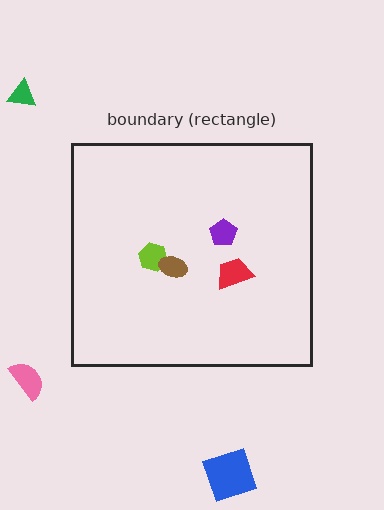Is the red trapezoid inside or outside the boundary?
Inside.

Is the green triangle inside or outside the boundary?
Outside.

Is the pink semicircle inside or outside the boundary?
Outside.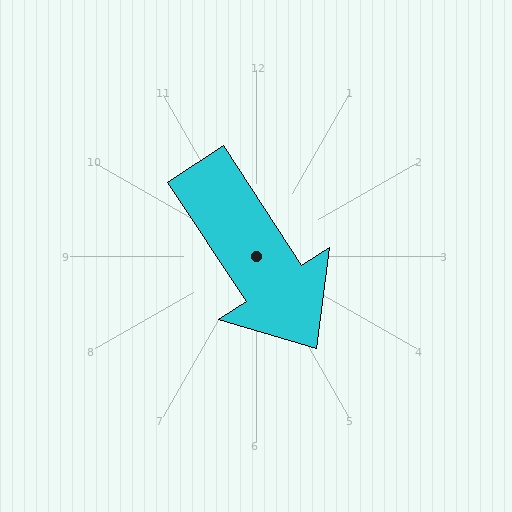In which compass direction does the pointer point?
Southeast.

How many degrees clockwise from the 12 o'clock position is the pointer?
Approximately 147 degrees.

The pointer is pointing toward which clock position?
Roughly 5 o'clock.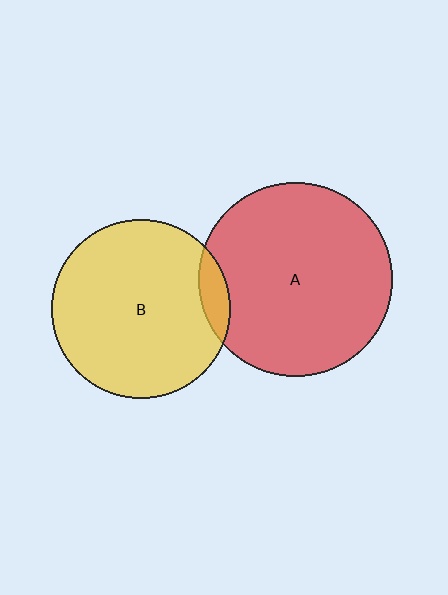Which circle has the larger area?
Circle A (red).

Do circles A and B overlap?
Yes.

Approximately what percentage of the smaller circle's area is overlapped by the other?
Approximately 10%.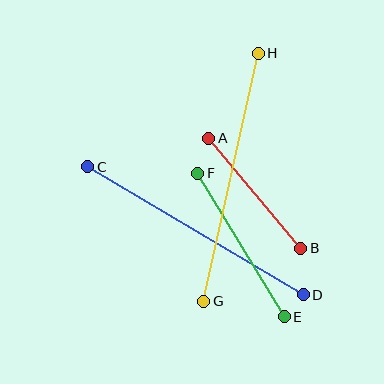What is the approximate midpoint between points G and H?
The midpoint is at approximately (231, 177) pixels.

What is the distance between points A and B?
The distance is approximately 144 pixels.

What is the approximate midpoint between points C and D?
The midpoint is at approximately (196, 231) pixels.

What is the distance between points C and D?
The distance is approximately 251 pixels.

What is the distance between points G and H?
The distance is approximately 254 pixels.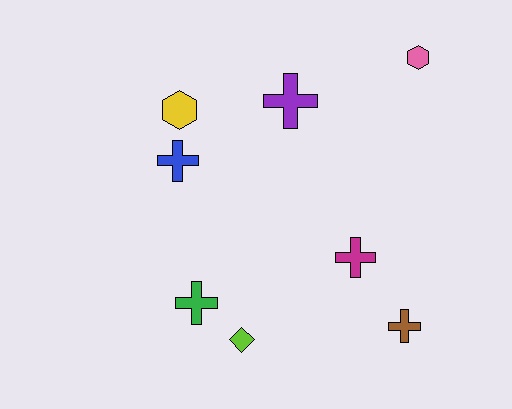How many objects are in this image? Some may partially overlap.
There are 8 objects.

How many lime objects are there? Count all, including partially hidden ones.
There is 1 lime object.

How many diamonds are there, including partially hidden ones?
There is 1 diamond.